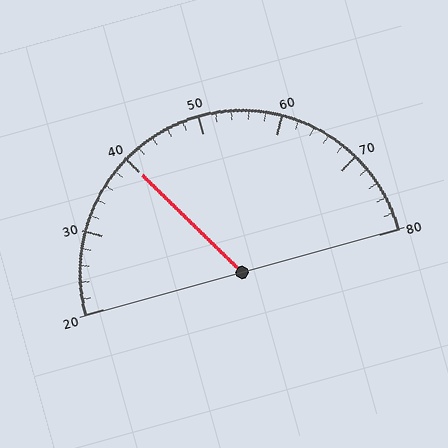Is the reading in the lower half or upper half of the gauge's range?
The reading is in the lower half of the range (20 to 80).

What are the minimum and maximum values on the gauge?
The gauge ranges from 20 to 80.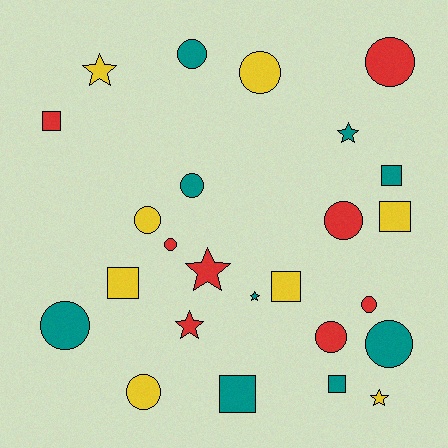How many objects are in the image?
There are 25 objects.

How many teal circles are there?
There are 4 teal circles.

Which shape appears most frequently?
Circle, with 12 objects.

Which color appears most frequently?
Teal, with 9 objects.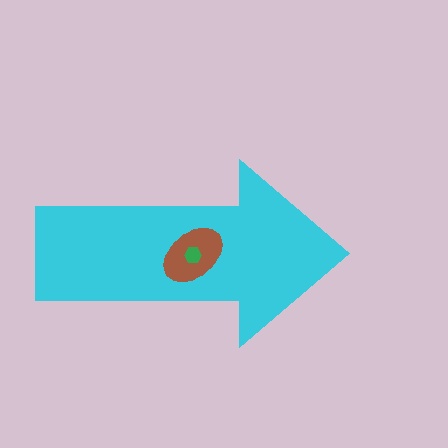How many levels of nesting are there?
3.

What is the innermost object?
The green hexagon.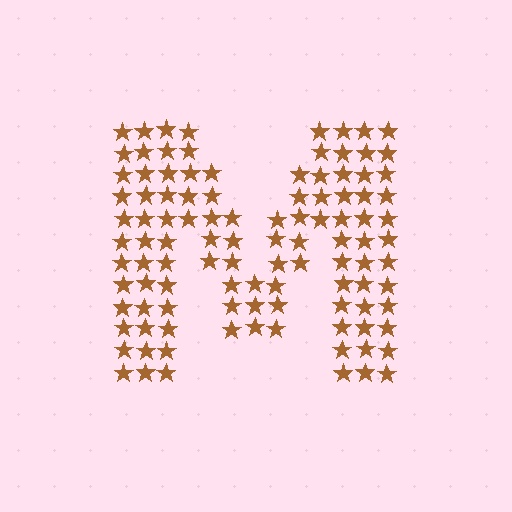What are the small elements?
The small elements are stars.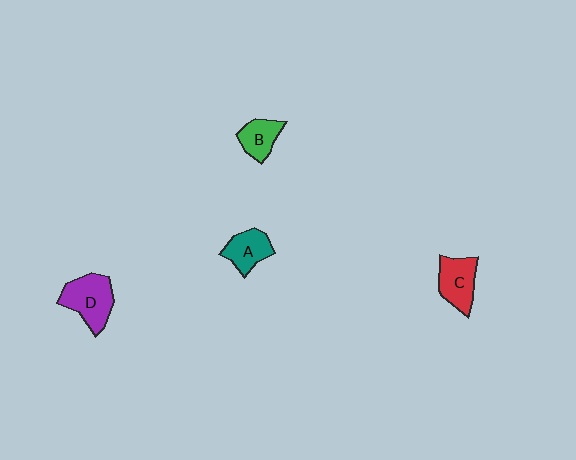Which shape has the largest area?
Shape D (purple).